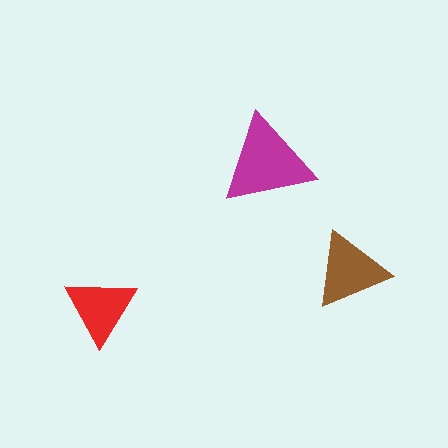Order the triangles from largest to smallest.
the magenta one, the brown one, the red one.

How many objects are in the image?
There are 3 objects in the image.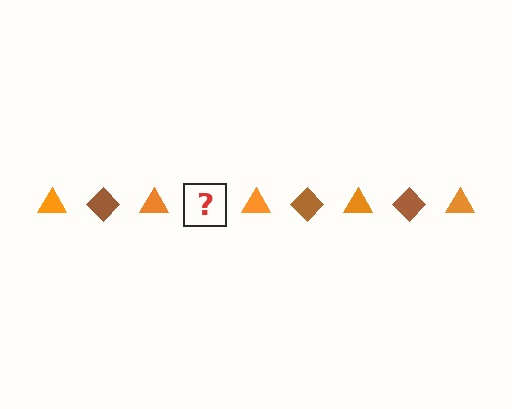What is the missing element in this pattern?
The missing element is a brown diamond.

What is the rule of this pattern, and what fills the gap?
The rule is that the pattern alternates between orange triangle and brown diamond. The gap should be filled with a brown diamond.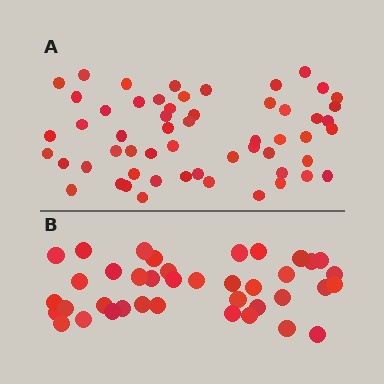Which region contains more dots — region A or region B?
Region A (the top region) has more dots.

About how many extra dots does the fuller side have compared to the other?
Region A has approximately 15 more dots than region B.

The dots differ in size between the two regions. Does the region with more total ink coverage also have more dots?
No. Region B has more total ink coverage because its dots are larger, but region A actually contains more individual dots. Total area can be misleading — the number of items is what matters here.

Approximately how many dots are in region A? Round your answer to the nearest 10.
About 60 dots. (The exact count is 56, which rounds to 60.)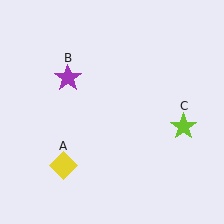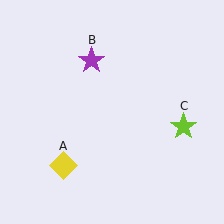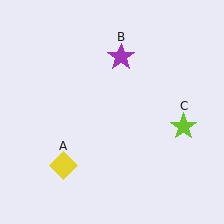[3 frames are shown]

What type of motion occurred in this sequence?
The purple star (object B) rotated clockwise around the center of the scene.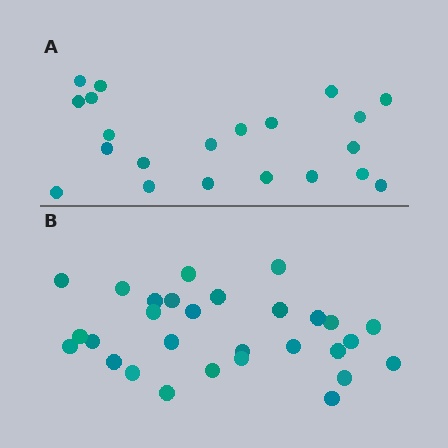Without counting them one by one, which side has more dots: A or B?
Region B (the bottom region) has more dots.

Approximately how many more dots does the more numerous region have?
Region B has roughly 8 or so more dots than region A.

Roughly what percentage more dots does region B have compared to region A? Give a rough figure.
About 40% more.